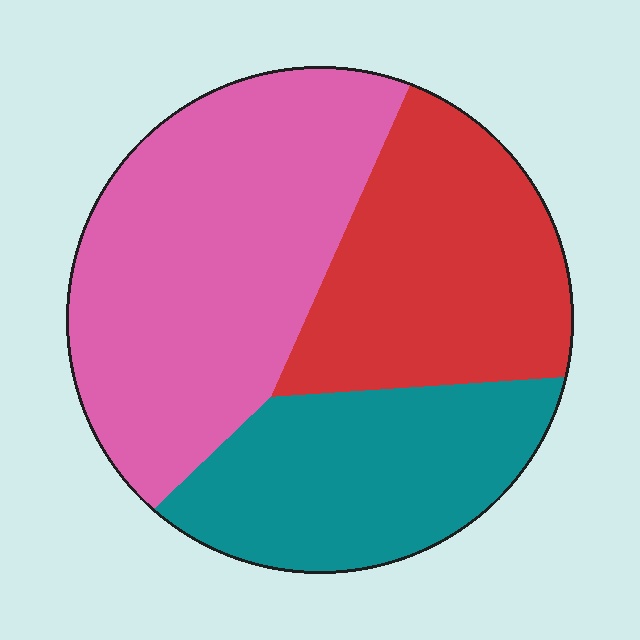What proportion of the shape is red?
Red covers 29% of the shape.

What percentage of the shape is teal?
Teal takes up about one quarter (1/4) of the shape.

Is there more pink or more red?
Pink.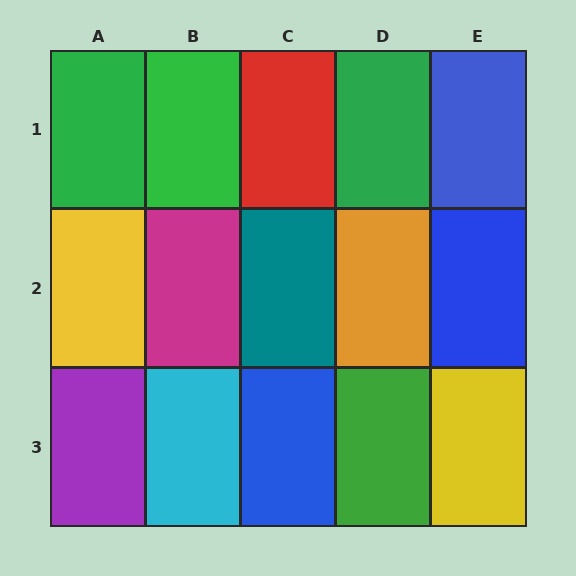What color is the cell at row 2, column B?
Magenta.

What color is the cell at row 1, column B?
Green.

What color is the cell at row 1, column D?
Green.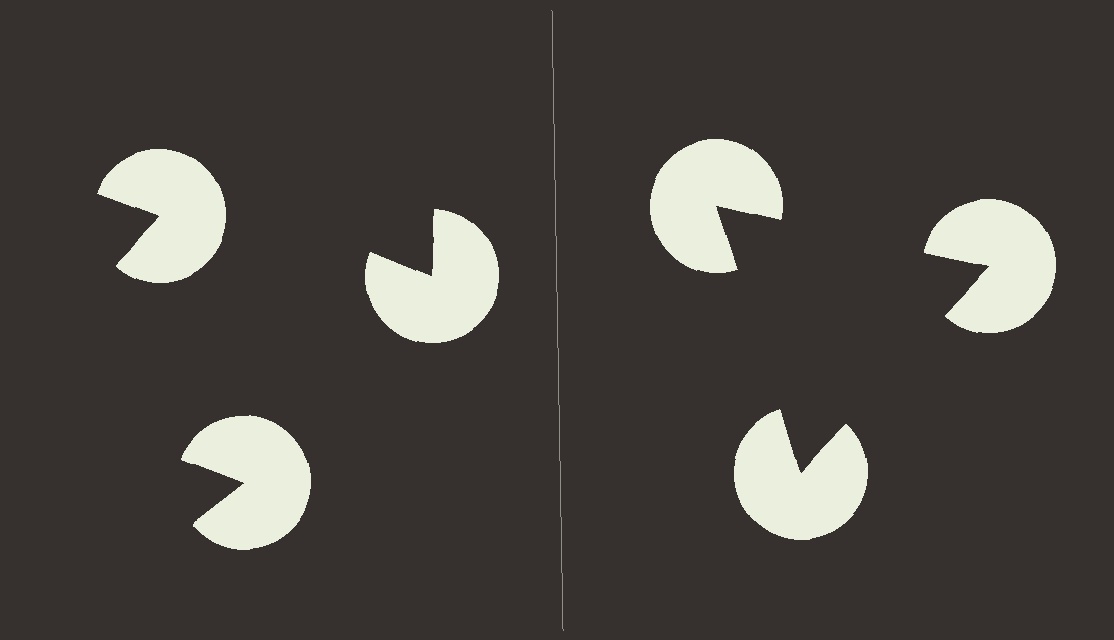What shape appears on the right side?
An illusory triangle.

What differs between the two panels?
The pac-man discs are positioned identically on both sides; only the wedge orientations differ. On the right they align to a triangle; on the left they are misaligned.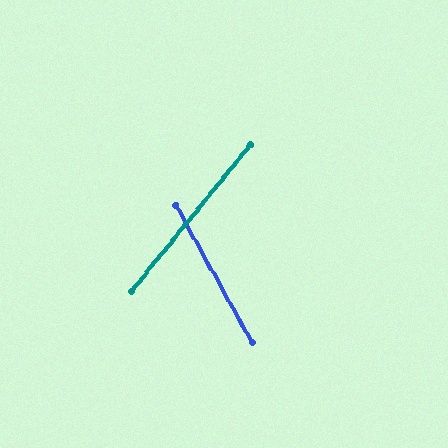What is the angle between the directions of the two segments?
Approximately 68 degrees.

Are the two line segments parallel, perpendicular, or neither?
Neither parallel nor perpendicular — they differ by about 68°.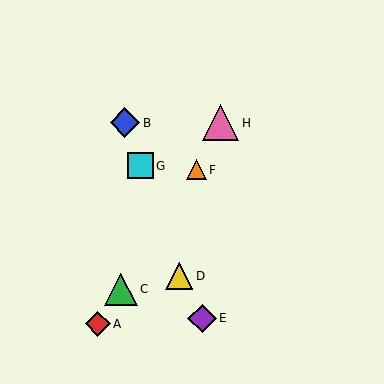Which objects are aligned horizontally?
Objects B, H are aligned horizontally.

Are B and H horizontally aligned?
Yes, both are at y≈123.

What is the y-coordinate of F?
Object F is at y≈170.